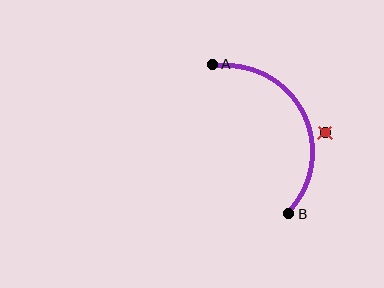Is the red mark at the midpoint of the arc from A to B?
No — the red mark does not lie on the arc at all. It sits slightly outside the curve.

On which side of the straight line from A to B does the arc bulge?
The arc bulges to the right of the straight line connecting A and B.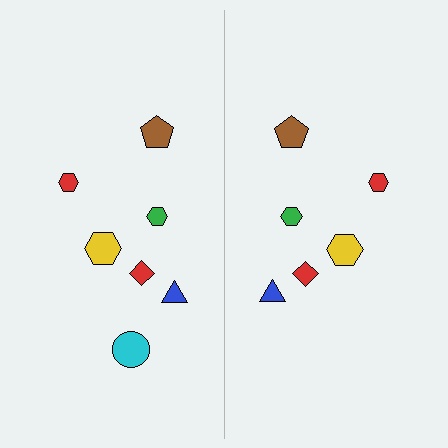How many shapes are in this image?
There are 13 shapes in this image.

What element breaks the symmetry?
A cyan circle is missing from the right side.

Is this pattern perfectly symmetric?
No, the pattern is not perfectly symmetric. A cyan circle is missing from the right side.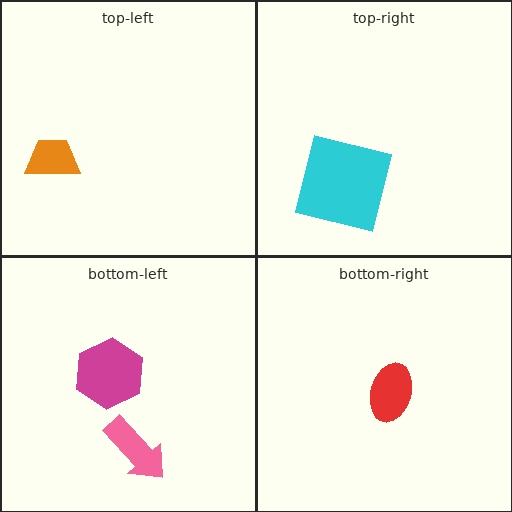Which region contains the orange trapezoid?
The top-left region.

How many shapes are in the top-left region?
1.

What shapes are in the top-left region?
The orange trapezoid.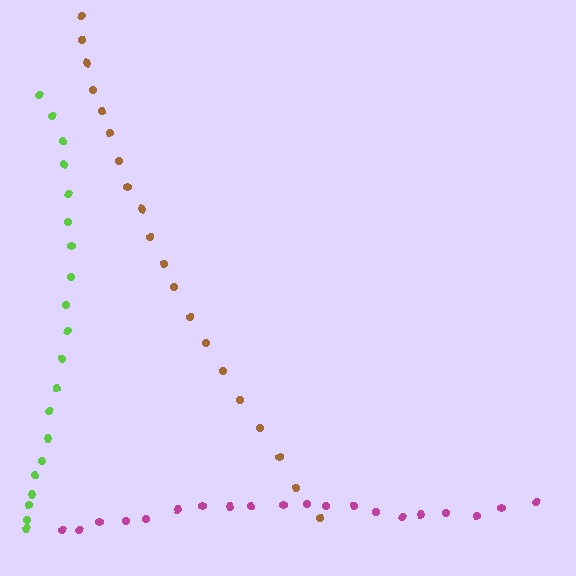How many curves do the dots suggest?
There are 3 distinct paths.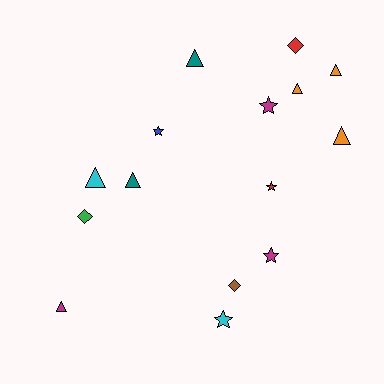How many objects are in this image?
There are 15 objects.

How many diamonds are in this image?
There are 3 diamonds.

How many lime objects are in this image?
There are no lime objects.